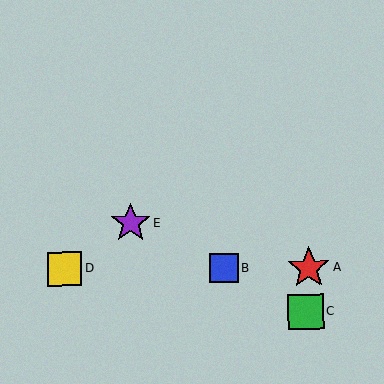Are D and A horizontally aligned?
Yes, both are at y≈269.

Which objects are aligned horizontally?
Objects A, B, D are aligned horizontally.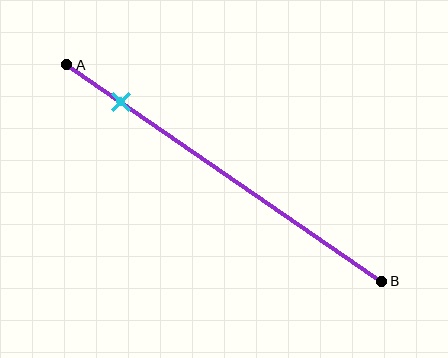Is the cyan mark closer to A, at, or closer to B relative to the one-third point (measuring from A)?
The cyan mark is closer to point A than the one-third point of segment AB.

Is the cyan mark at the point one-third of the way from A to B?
No, the mark is at about 15% from A, not at the 33% one-third point.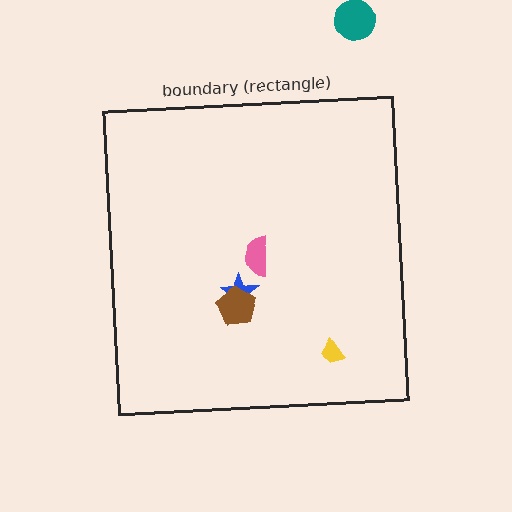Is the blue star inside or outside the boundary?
Inside.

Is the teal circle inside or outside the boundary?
Outside.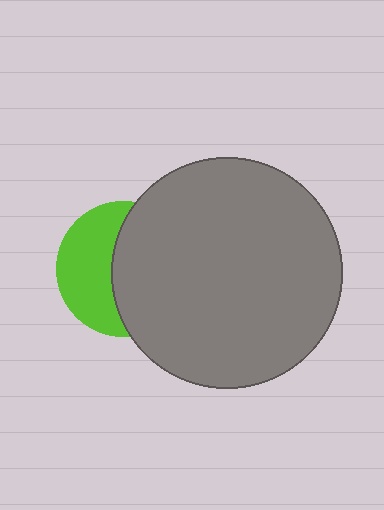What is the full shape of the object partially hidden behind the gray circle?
The partially hidden object is a lime circle.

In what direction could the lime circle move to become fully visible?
The lime circle could move left. That would shift it out from behind the gray circle entirely.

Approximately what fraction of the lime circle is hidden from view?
Roughly 55% of the lime circle is hidden behind the gray circle.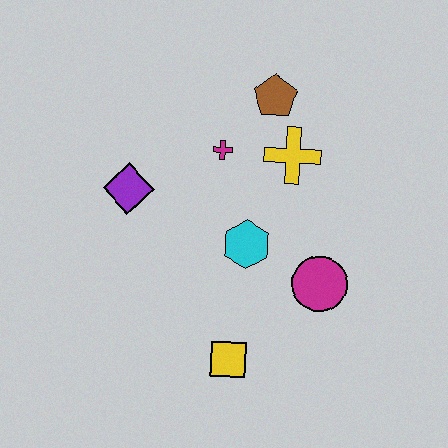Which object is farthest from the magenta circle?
The purple diamond is farthest from the magenta circle.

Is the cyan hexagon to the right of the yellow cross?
No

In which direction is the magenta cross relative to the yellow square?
The magenta cross is above the yellow square.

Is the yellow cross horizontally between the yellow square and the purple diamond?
No